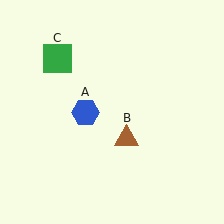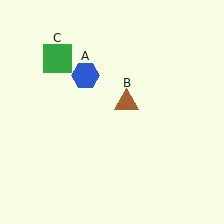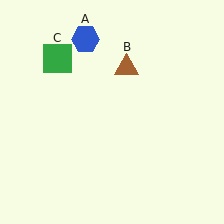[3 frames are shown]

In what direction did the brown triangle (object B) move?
The brown triangle (object B) moved up.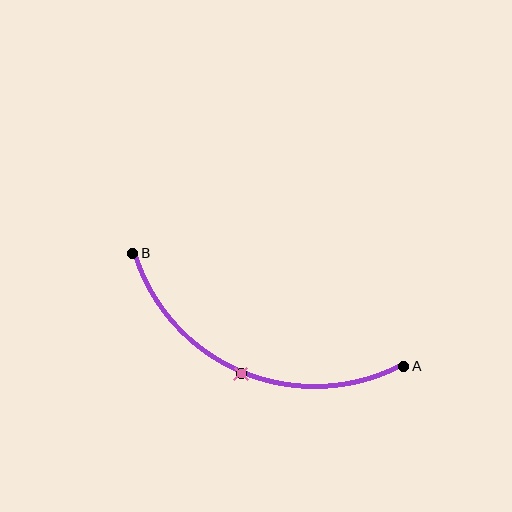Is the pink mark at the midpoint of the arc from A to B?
Yes. The pink mark lies on the arc at equal arc-length from both A and B — it is the arc midpoint.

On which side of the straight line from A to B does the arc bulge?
The arc bulges below the straight line connecting A and B.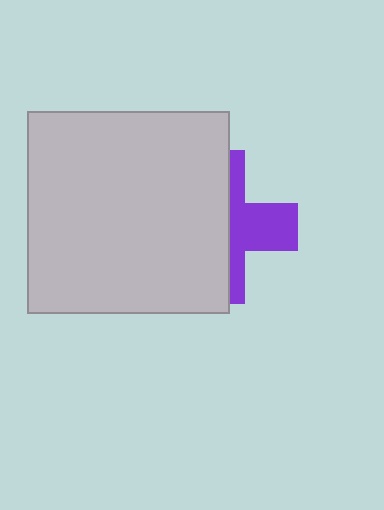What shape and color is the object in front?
The object in front is a light gray square.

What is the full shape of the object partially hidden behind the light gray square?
The partially hidden object is a purple cross.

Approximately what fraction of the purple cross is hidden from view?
Roughly 60% of the purple cross is hidden behind the light gray square.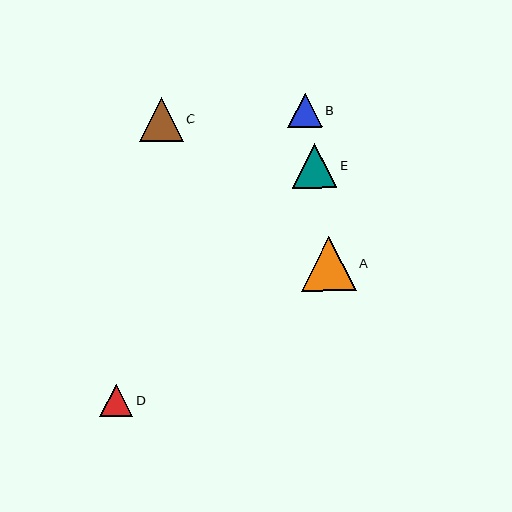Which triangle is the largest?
Triangle A is the largest with a size of approximately 55 pixels.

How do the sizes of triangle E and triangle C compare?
Triangle E and triangle C are approximately the same size.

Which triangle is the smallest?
Triangle D is the smallest with a size of approximately 33 pixels.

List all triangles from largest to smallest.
From largest to smallest: A, E, C, B, D.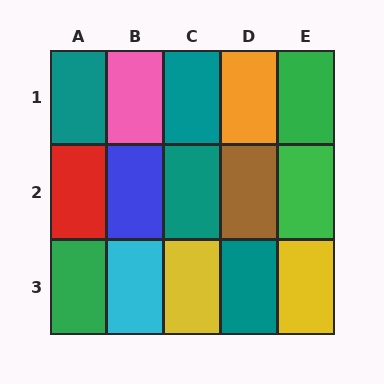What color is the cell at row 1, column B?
Pink.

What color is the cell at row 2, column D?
Brown.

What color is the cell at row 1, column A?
Teal.